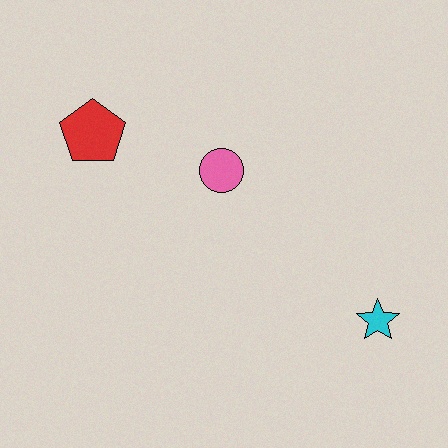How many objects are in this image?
There are 3 objects.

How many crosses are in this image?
There are no crosses.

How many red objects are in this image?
There is 1 red object.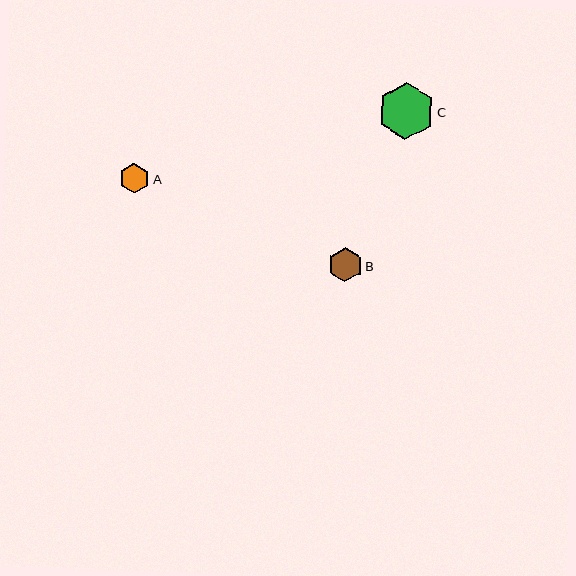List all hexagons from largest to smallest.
From largest to smallest: C, B, A.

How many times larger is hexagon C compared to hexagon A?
Hexagon C is approximately 1.9 times the size of hexagon A.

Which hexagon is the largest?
Hexagon C is the largest with a size of approximately 57 pixels.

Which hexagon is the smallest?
Hexagon A is the smallest with a size of approximately 30 pixels.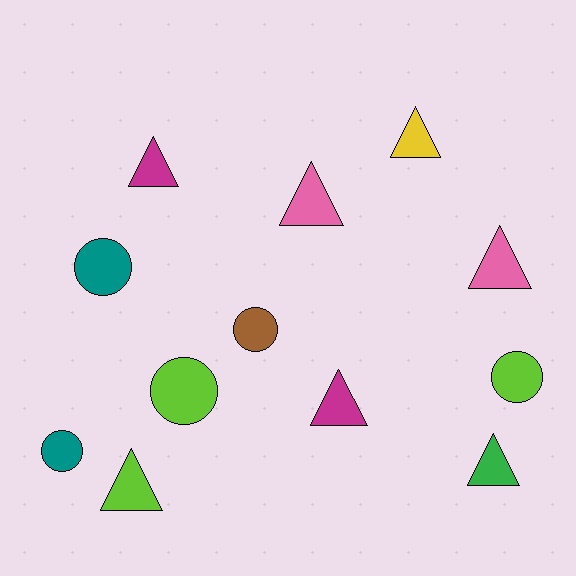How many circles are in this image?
There are 5 circles.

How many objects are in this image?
There are 12 objects.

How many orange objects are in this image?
There are no orange objects.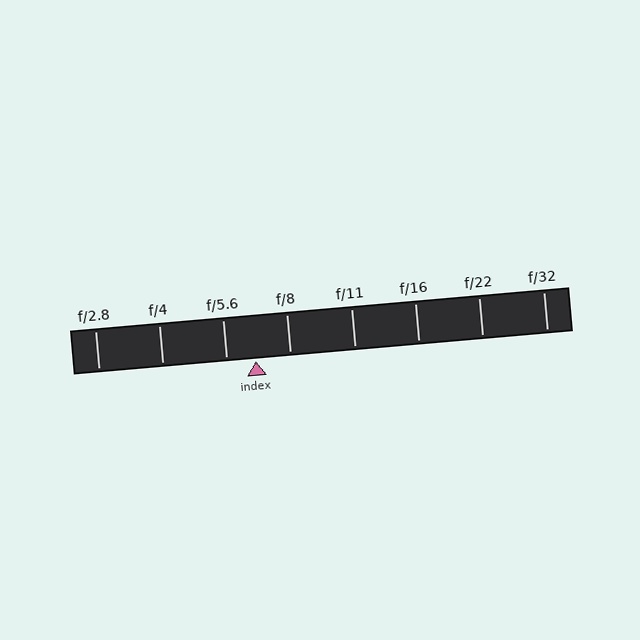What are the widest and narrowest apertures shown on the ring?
The widest aperture shown is f/2.8 and the narrowest is f/32.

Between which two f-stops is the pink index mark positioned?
The index mark is between f/5.6 and f/8.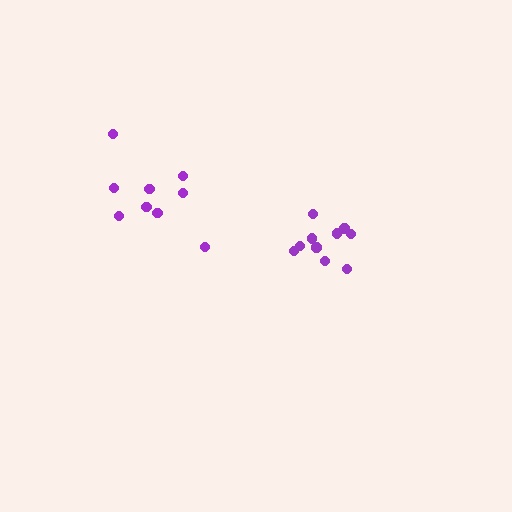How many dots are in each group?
Group 1: 10 dots, Group 2: 9 dots (19 total).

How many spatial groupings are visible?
There are 2 spatial groupings.